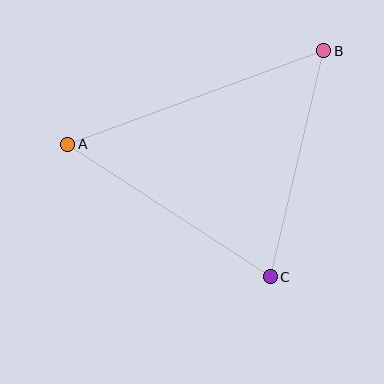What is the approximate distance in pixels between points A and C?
The distance between A and C is approximately 242 pixels.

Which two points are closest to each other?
Points B and C are closest to each other.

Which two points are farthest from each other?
Points A and B are farthest from each other.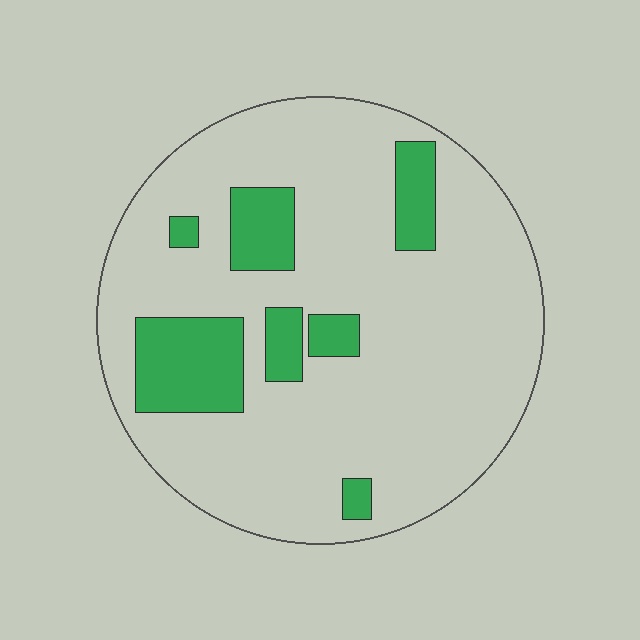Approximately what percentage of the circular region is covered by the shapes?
Approximately 20%.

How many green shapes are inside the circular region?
7.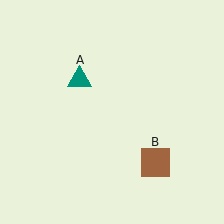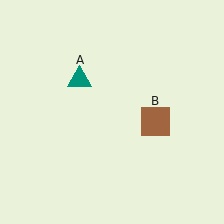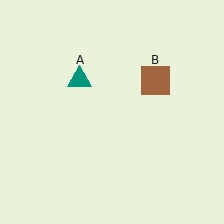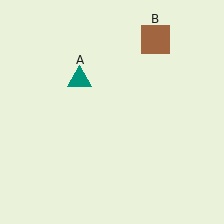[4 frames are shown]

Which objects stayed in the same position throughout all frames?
Teal triangle (object A) remained stationary.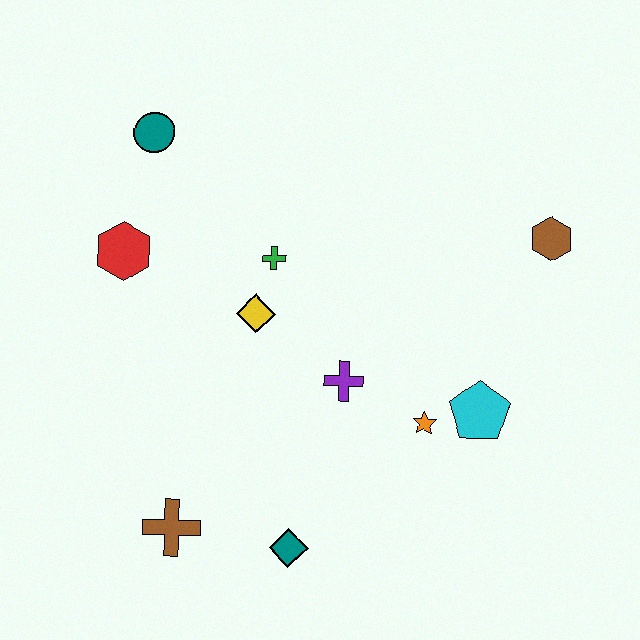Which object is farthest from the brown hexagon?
The brown cross is farthest from the brown hexagon.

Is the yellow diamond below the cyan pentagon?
No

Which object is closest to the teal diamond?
The brown cross is closest to the teal diamond.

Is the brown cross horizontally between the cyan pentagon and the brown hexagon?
No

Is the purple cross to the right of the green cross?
Yes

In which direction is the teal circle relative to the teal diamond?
The teal circle is above the teal diamond.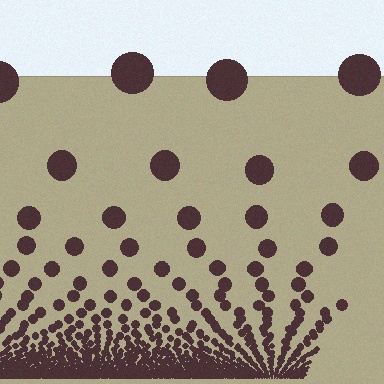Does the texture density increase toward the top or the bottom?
Density increases toward the bottom.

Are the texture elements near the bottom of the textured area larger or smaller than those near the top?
Smaller. The gradient is inverted — elements near the bottom are smaller and denser.